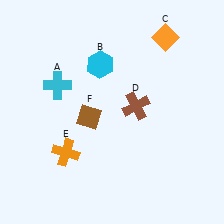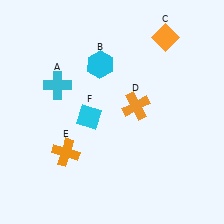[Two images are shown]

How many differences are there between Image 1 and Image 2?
There are 2 differences between the two images.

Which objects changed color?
D changed from brown to orange. F changed from brown to cyan.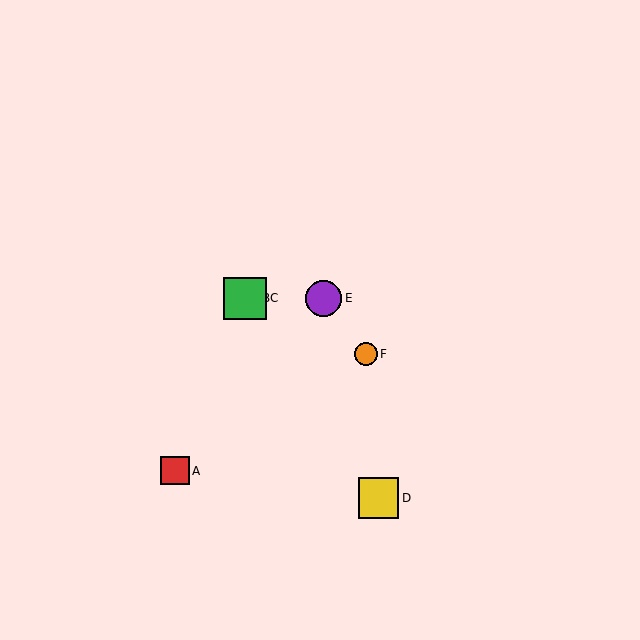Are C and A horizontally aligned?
No, C is at y≈298 and A is at y≈471.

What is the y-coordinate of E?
Object E is at y≈298.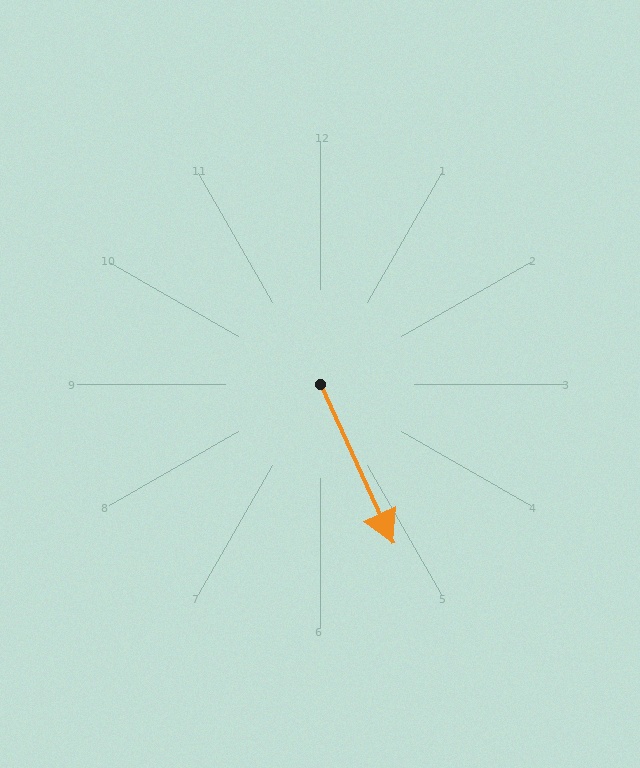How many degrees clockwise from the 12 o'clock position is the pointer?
Approximately 155 degrees.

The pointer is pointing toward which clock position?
Roughly 5 o'clock.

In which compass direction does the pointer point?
Southeast.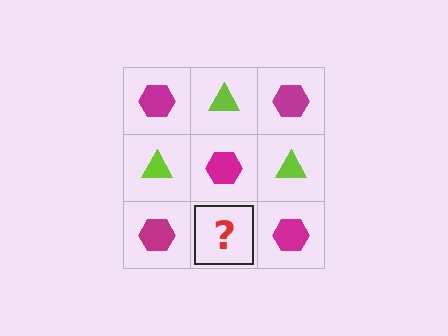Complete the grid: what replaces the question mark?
The question mark should be replaced with a lime triangle.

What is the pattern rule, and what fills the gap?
The rule is that it alternates magenta hexagon and lime triangle in a checkerboard pattern. The gap should be filled with a lime triangle.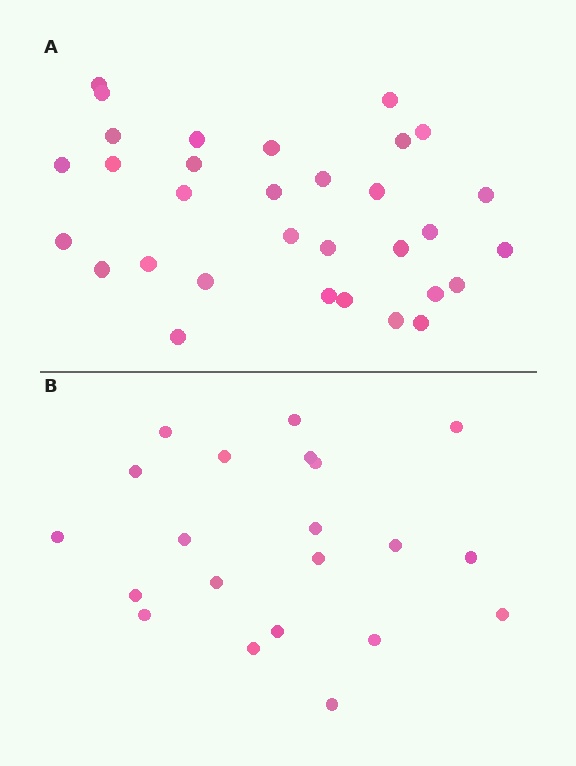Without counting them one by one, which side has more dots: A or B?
Region A (the top region) has more dots.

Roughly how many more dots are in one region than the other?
Region A has roughly 12 or so more dots than region B.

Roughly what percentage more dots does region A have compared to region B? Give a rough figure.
About 50% more.